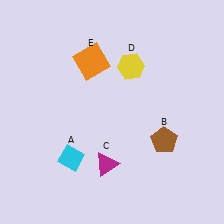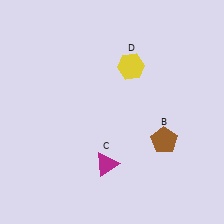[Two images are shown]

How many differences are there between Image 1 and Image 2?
There are 2 differences between the two images.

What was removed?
The orange square (E), the cyan diamond (A) were removed in Image 2.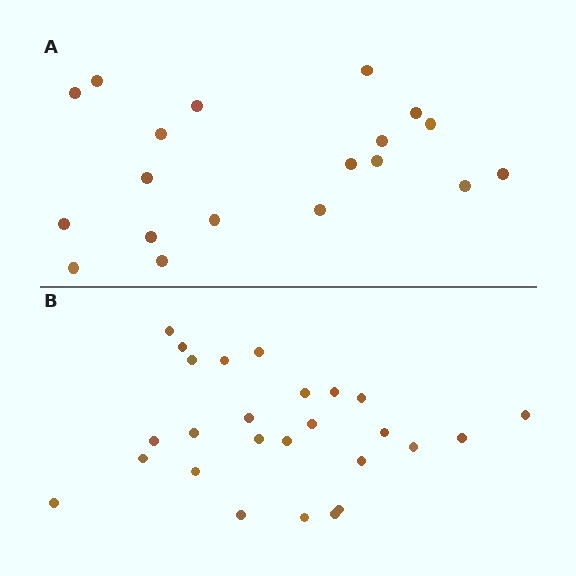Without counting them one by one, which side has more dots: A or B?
Region B (the bottom region) has more dots.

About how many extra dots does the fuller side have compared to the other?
Region B has roughly 8 or so more dots than region A.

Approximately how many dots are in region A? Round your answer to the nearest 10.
About 20 dots. (The exact count is 19, which rounds to 20.)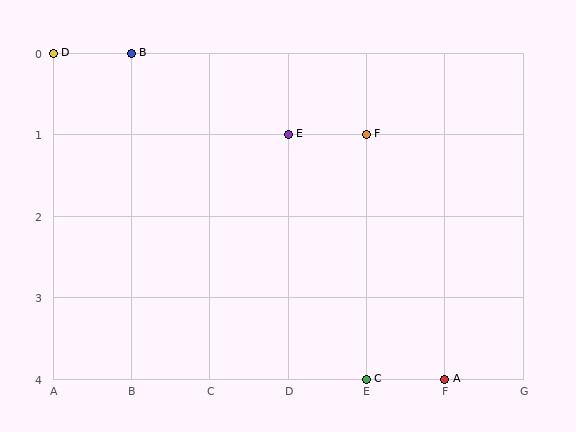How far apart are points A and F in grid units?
Points A and F are 1 column and 3 rows apart (about 3.2 grid units diagonally).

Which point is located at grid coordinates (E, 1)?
Point F is at (E, 1).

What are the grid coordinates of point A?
Point A is at grid coordinates (F, 4).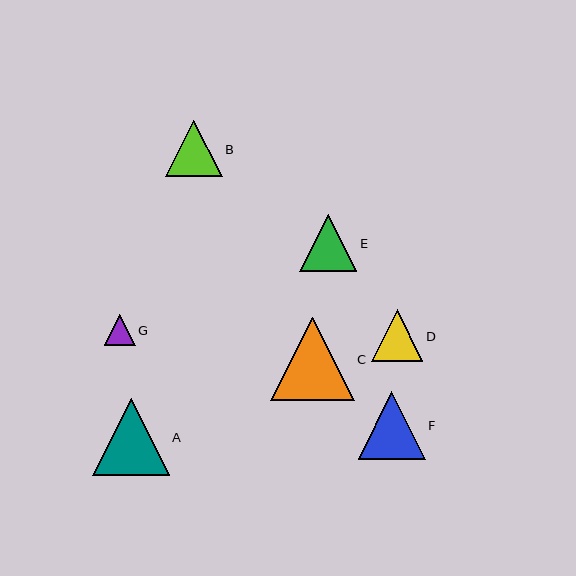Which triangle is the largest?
Triangle C is the largest with a size of approximately 84 pixels.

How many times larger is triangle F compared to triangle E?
Triangle F is approximately 1.2 times the size of triangle E.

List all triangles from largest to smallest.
From largest to smallest: C, A, F, E, B, D, G.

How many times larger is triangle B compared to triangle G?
Triangle B is approximately 1.8 times the size of triangle G.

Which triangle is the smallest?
Triangle G is the smallest with a size of approximately 31 pixels.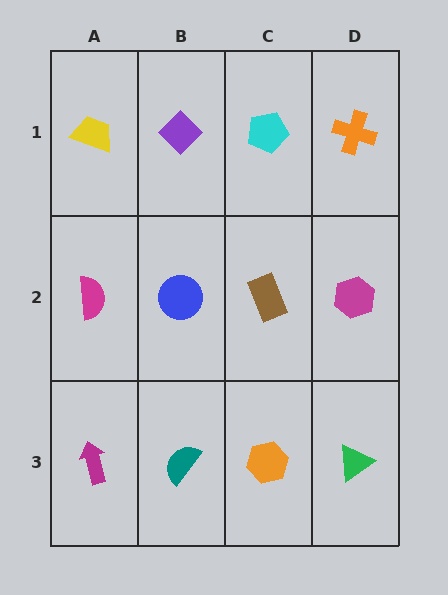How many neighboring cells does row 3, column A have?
2.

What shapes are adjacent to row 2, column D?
An orange cross (row 1, column D), a green triangle (row 3, column D), a brown rectangle (row 2, column C).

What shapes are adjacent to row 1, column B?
A blue circle (row 2, column B), a yellow trapezoid (row 1, column A), a cyan pentagon (row 1, column C).